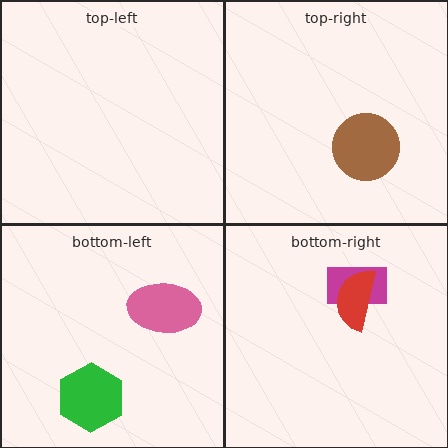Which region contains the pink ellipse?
The bottom-left region.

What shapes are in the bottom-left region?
The green hexagon, the pink ellipse.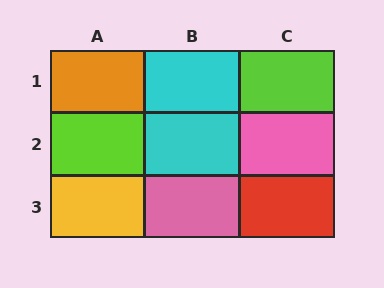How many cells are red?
1 cell is red.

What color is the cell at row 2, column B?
Cyan.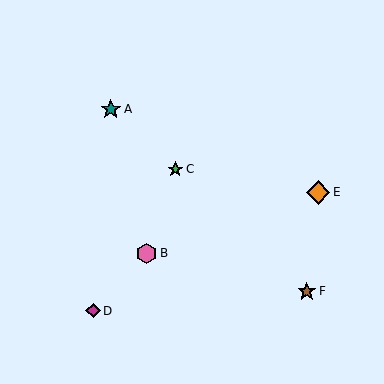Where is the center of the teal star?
The center of the teal star is at (111, 109).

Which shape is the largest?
The orange diamond (labeled E) is the largest.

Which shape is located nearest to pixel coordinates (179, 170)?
The green star (labeled C) at (175, 169) is nearest to that location.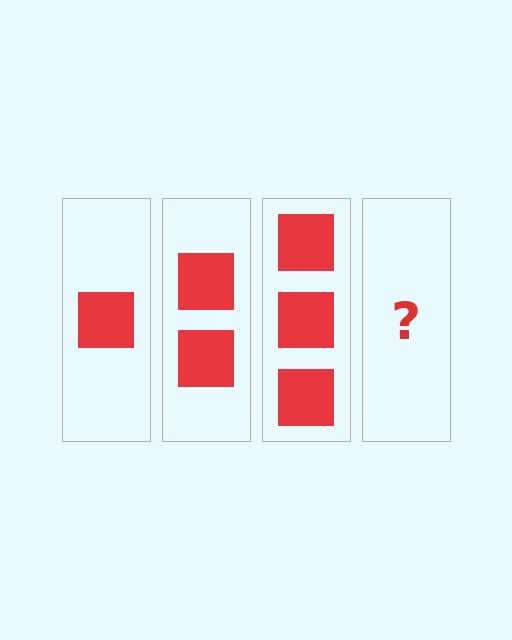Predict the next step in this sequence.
The next step is 4 squares.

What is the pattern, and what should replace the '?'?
The pattern is that each step adds one more square. The '?' should be 4 squares.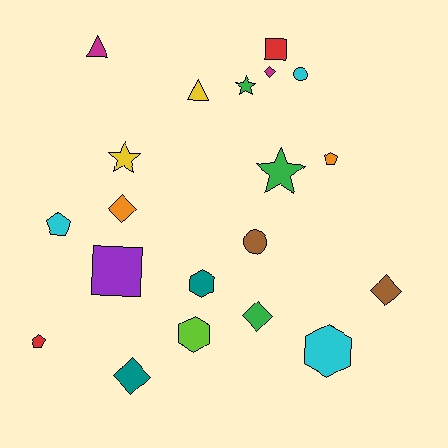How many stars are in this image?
There are 3 stars.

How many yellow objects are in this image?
There are 2 yellow objects.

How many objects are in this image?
There are 20 objects.